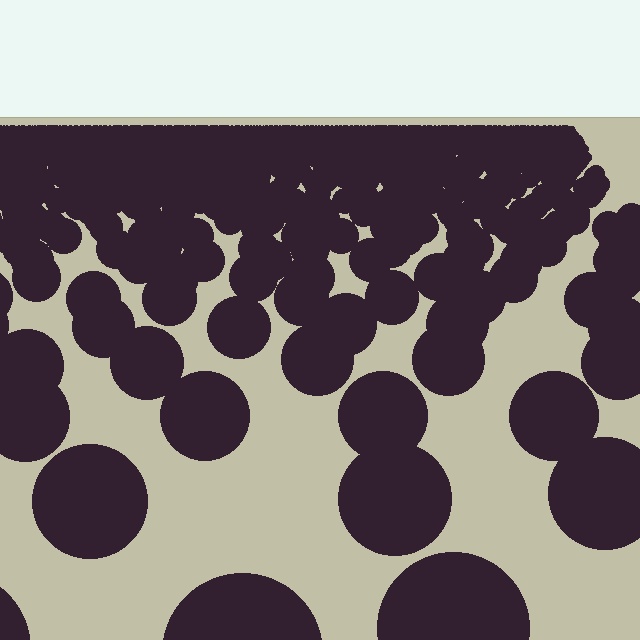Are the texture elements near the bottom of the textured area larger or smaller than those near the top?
Larger. Near the bottom, elements are closer to the viewer and appear at a bigger on-screen size.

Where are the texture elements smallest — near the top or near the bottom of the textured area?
Near the top.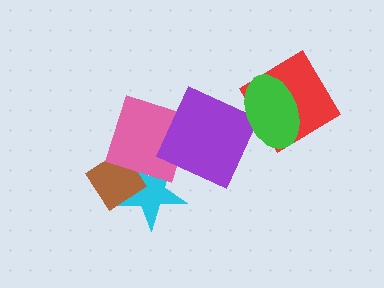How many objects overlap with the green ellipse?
1 object overlaps with the green ellipse.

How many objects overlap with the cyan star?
2 objects overlap with the cyan star.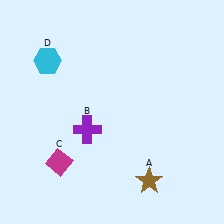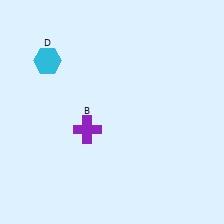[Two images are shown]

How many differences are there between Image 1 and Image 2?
There are 2 differences between the two images.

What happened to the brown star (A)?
The brown star (A) was removed in Image 2. It was in the bottom-right area of Image 1.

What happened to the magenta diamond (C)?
The magenta diamond (C) was removed in Image 2. It was in the bottom-left area of Image 1.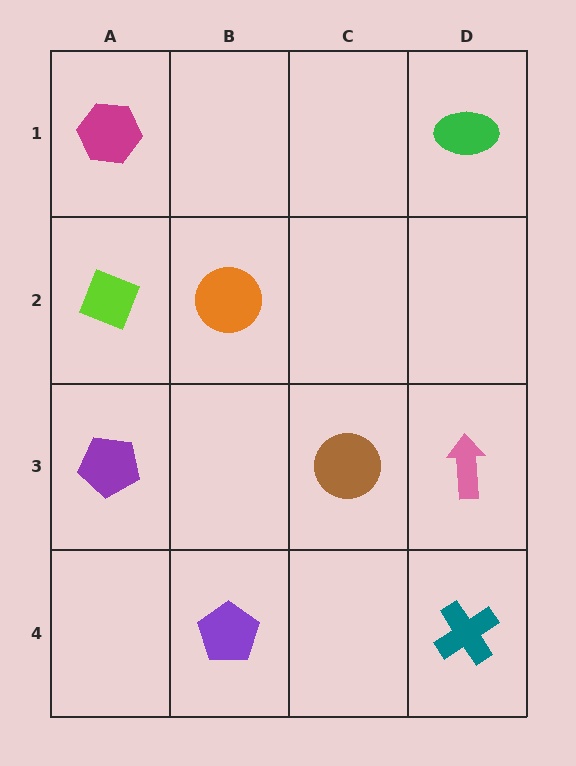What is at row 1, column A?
A magenta hexagon.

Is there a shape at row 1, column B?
No, that cell is empty.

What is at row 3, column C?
A brown circle.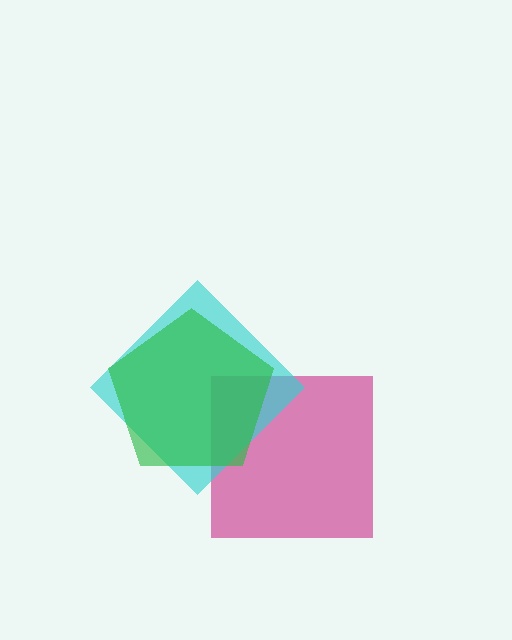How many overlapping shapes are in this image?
There are 3 overlapping shapes in the image.